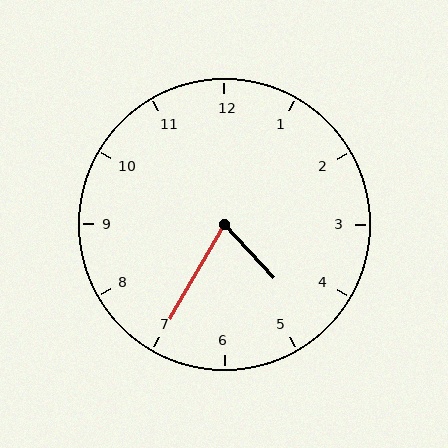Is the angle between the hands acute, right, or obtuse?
It is acute.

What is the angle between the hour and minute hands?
Approximately 72 degrees.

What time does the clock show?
4:35.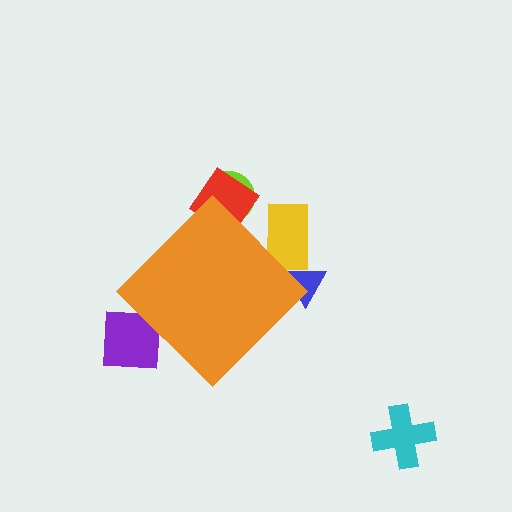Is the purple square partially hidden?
Yes, the purple square is partially hidden behind the orange diamond.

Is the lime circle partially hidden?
Yes, the lime circle is partially hidden behind the orange diamond.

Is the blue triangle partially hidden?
Yes, the blue triangle is partially hidden behind the orange diamond.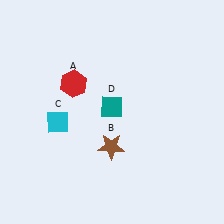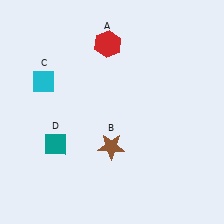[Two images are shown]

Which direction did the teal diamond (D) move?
The teal diamond (D) moved left.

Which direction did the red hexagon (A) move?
The red hexagon (A) moved up.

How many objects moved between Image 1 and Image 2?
3 objects moved between the two images.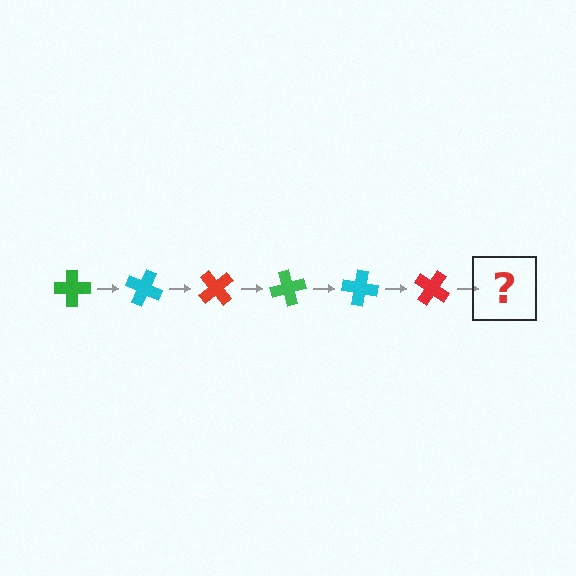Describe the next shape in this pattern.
It should be a green cross, rotated 150 degrees from the start.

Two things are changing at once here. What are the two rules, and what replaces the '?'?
The two rules are that it rotates 25 degrees each step and the color cycles through green, cyan, and red. The '?' should be a green cross, rotated 150 degrees from the start.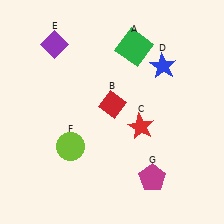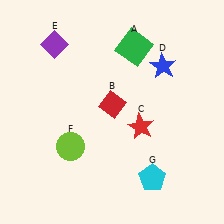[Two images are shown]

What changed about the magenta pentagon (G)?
In Image 1, G is magenta. In Image 2, it changed to cyan.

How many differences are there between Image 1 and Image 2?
There is 1 difference between the two images.